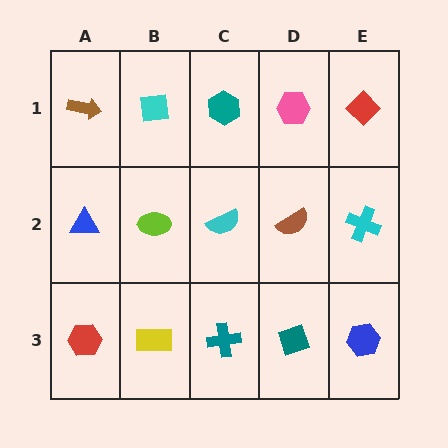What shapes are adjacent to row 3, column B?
A lime ellipse (row 2, column B), a red hexagon (row 3, column A), a teal cross (row 3, column C).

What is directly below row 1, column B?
A lime ellipse.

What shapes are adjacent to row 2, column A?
A brown arrow (row 1, column A), a red hexagon (row 3, column A), a lime ellipse (row 2, column B).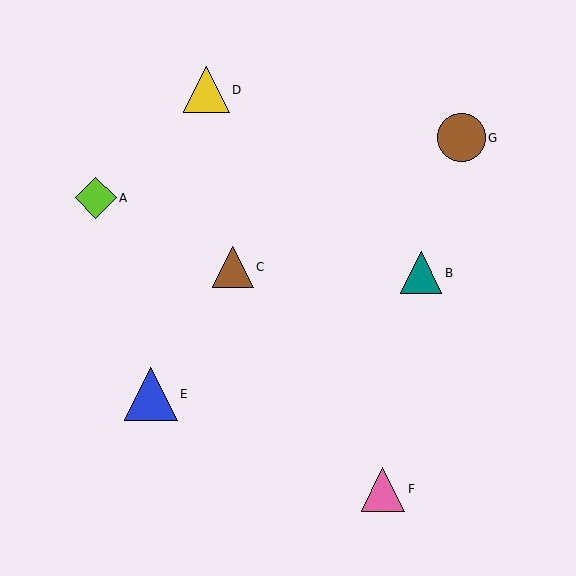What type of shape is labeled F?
Shape F is a pink triangle.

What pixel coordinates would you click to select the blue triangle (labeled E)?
Click at (151, 394) to select the blue triangle E.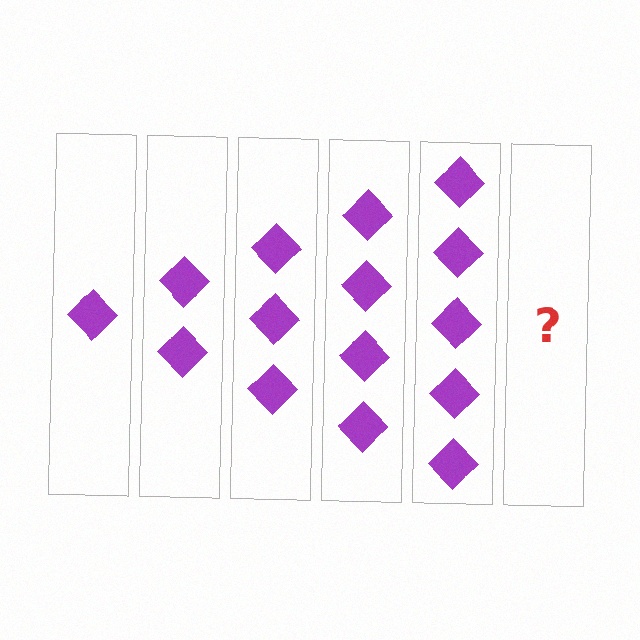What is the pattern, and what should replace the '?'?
The pattern is that each step adds one more diamond. The '?' should be 6 diamonds.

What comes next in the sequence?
The next element should be 6 diamonds.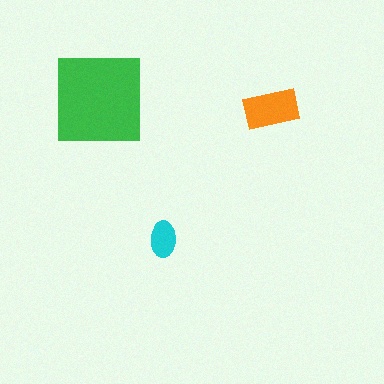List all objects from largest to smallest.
The green square, the orange rectangle, the cyan ellipse.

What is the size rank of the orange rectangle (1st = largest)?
2nd.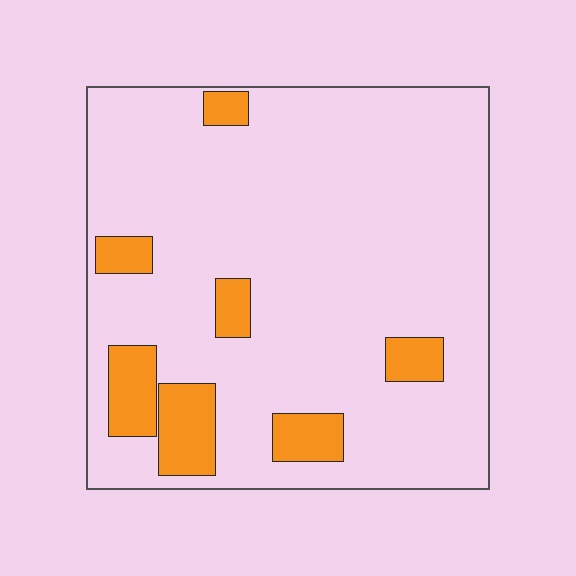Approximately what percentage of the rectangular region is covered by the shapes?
Approximately 15%.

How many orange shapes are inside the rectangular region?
7.